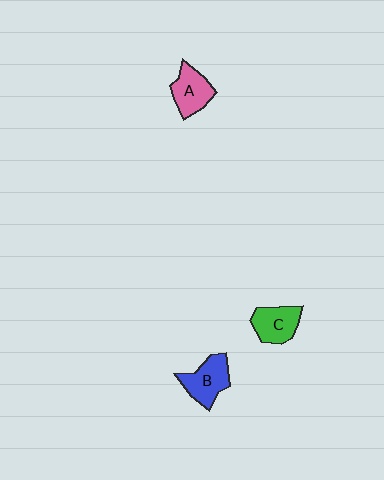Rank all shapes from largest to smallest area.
From largest to smallest: B (blue), A (pink), C (green).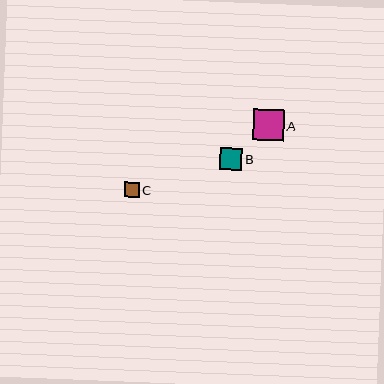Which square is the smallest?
Square C is the smallest with a size of approximately 15 pixels.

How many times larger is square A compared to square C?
Square A is approximately 2.0 times the size of square C.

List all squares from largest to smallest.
From largest to smallest: A, B, C.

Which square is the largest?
Square A is the largest with a size of approximately 31 pixels.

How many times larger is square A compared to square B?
Square A is approximately 1.4 times the size of square B.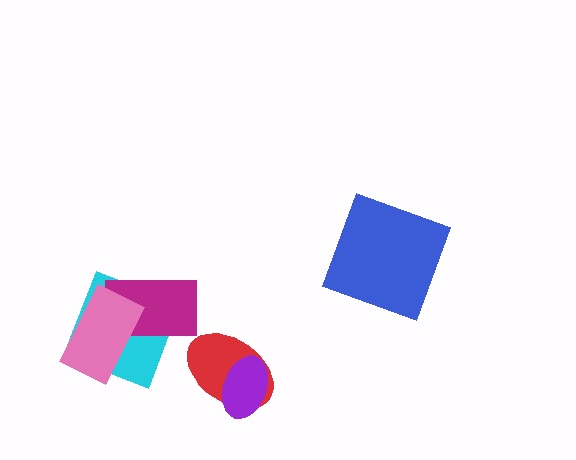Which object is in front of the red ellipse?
The purple ellipse is in front of the red ellipse.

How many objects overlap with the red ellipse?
1 object overlaps with the red ellipse.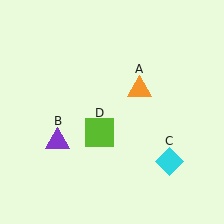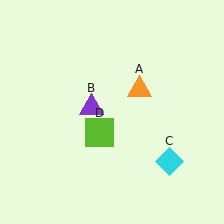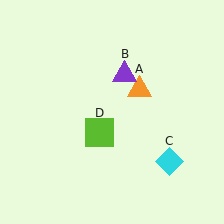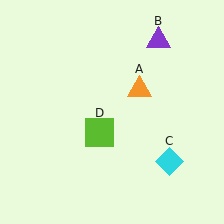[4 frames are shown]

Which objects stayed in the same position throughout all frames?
Orange triangle (object A) and cyan diamond (object C) and lime square (object D) remained stationary.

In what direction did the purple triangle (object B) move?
The purple triangle (object B) moved up and to the right.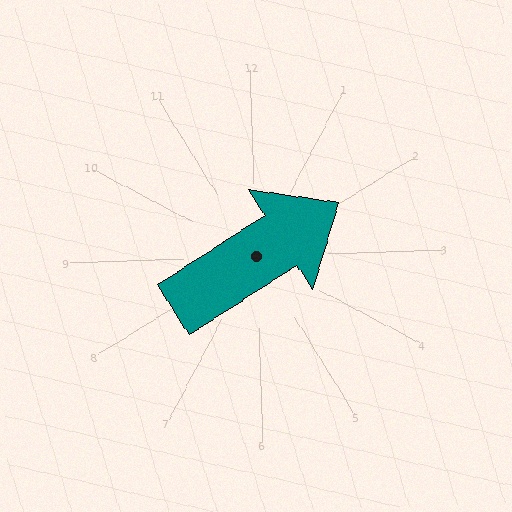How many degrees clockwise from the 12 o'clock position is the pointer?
Approximately 59 degrees.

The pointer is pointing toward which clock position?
Roughly 2 o'clock.